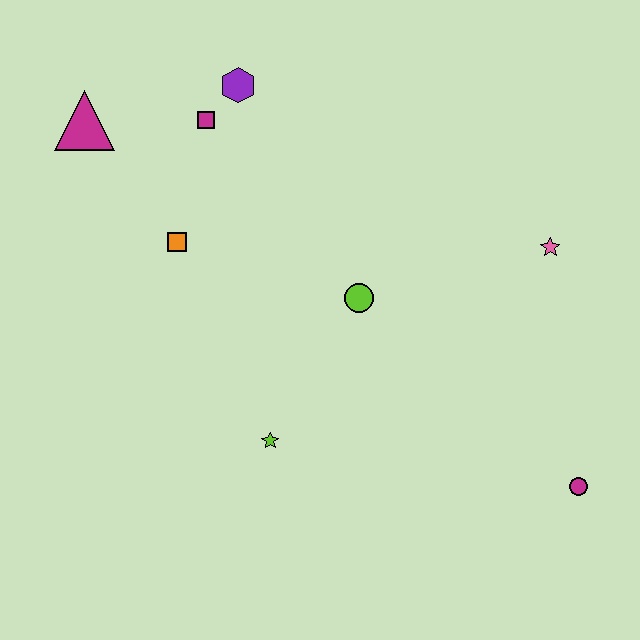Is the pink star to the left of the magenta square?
No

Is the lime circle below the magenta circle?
No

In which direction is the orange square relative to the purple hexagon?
The orange square is below the purple hexagon.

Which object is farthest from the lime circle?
The magenta triangle is farthest from the lime circle.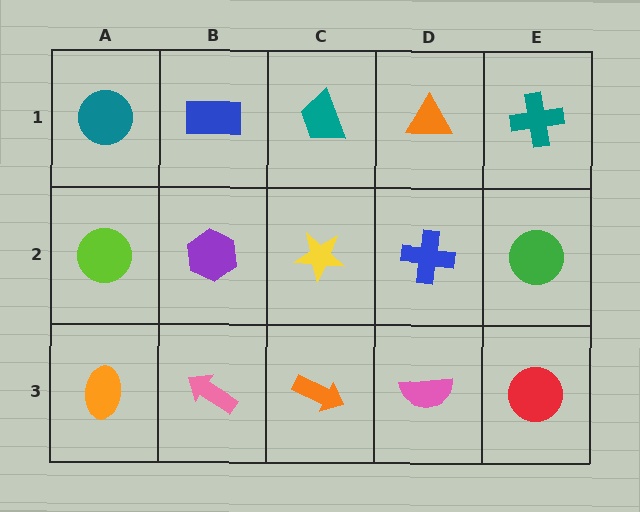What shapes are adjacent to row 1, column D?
A blue cross (row 2, column D), a teal trapezoid (row 1, column C), a teal cross (row 1, column E).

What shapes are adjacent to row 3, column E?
A green circle (row 2, column E), a pink semicircle (row 3, column D).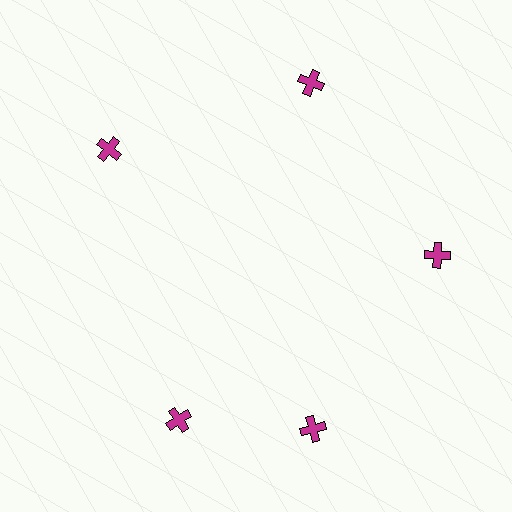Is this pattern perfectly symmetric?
No. The 5 magenta crosses are arranged in a ring, but one element near the 8 o'clock position is rotated out of alignment along the ring, breaking the 5-fold rotational symmetry.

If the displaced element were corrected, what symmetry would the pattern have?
It would have 5-fold rotational symmetry — the pattern would map onto itself every 72 degrees.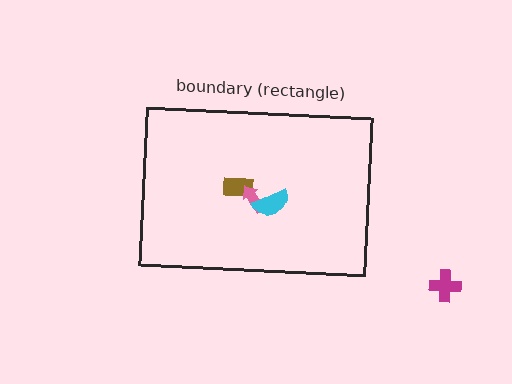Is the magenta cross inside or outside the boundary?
Outside.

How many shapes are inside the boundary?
3 inside, 1 outside.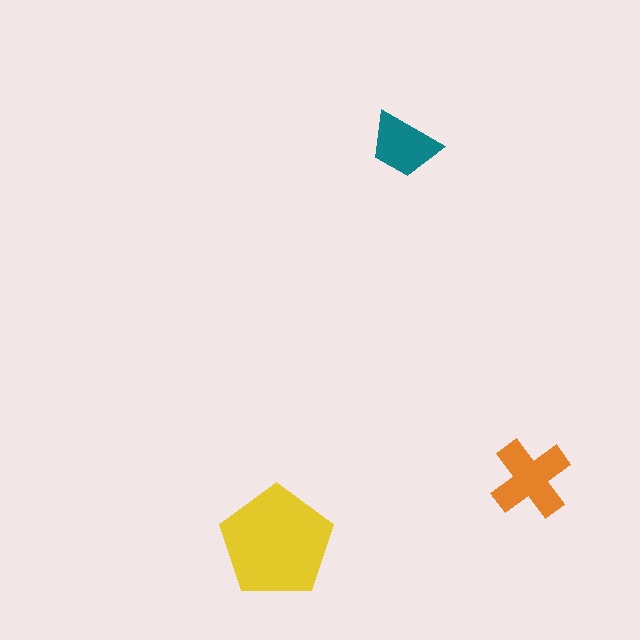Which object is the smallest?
The teal trapezoid.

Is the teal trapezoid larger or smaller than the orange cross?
Smaller.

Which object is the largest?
The yellow pentagon.